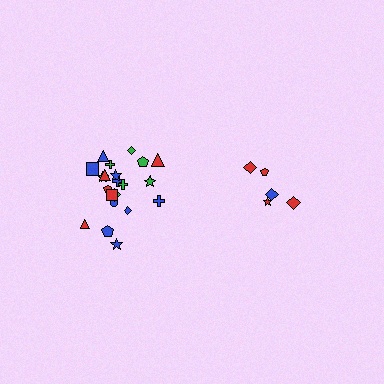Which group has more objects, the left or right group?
The left group.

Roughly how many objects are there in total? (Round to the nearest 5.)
Roughly 25 objects in total.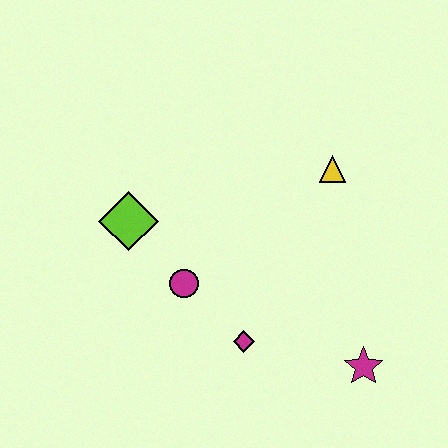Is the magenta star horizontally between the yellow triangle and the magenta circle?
No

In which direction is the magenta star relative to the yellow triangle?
The magenta star is below the yellow triangle.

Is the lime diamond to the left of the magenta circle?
Yes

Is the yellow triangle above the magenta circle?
Yes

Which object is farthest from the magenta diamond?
The yellow triangle is farthest from the magenta diamond.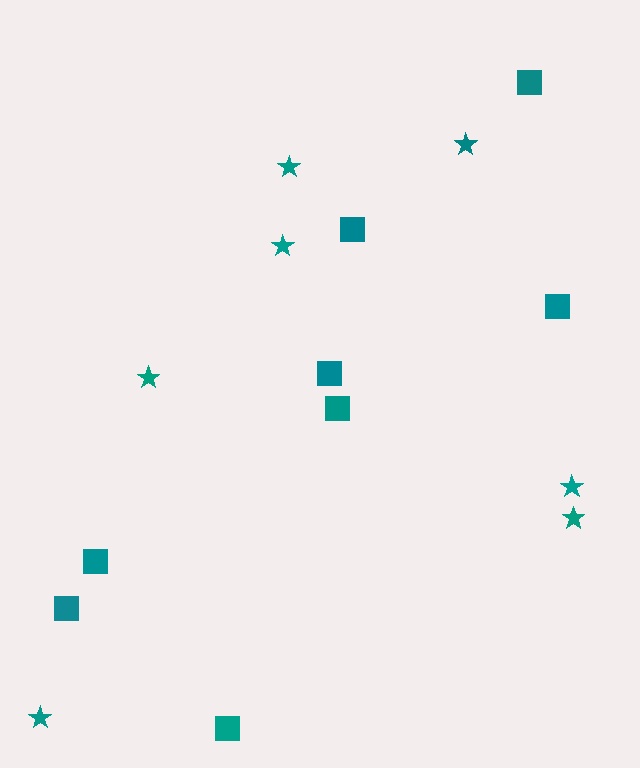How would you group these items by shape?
There are 2 groups: one group of squares (8) and one group of stars (7).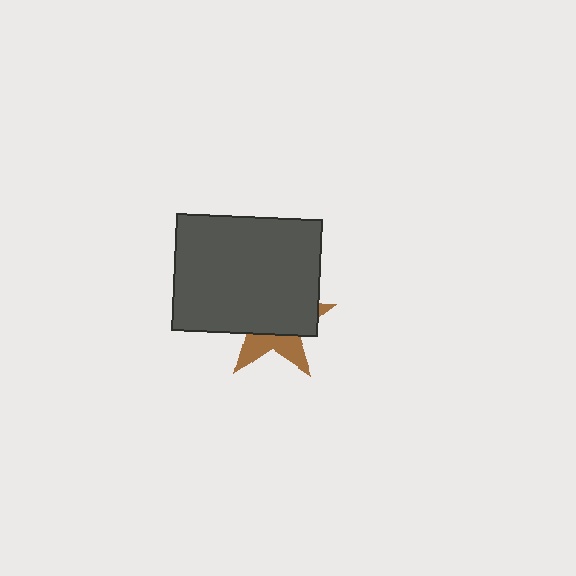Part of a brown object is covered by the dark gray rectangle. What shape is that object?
It is a star.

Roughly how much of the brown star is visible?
A small part of it is visible (roughly 35%).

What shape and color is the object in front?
The object in front is a dark gray rectangle.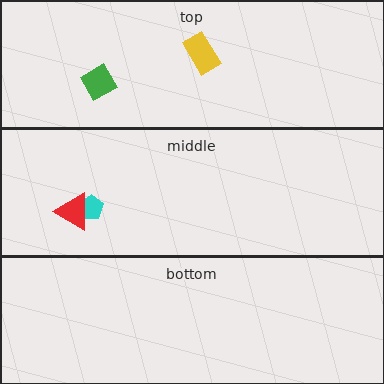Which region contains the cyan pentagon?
The middle region.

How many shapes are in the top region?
2.